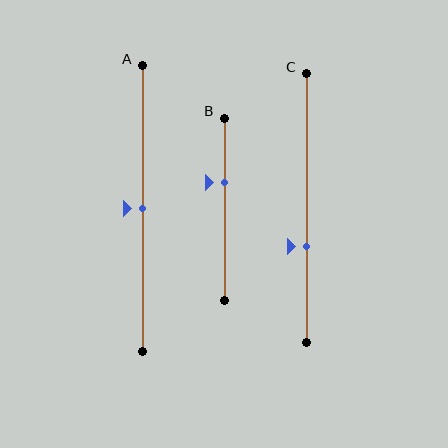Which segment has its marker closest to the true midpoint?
Segment A has its marker closest to the true midpoint.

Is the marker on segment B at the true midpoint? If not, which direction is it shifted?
No, the marker on segment B is shifted upward by about 15% of the segment length.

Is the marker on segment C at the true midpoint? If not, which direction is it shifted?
No, the marker on segment C is shifted downward by about 14% of the segment length.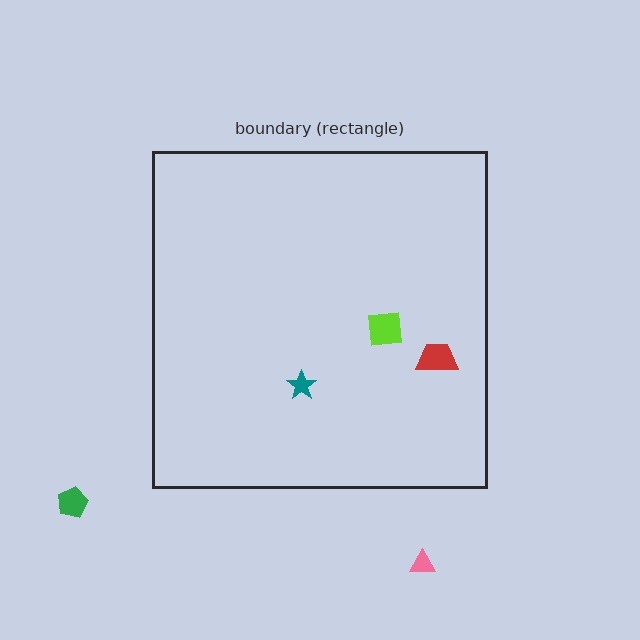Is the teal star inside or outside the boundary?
Inside.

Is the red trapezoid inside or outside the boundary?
Inside.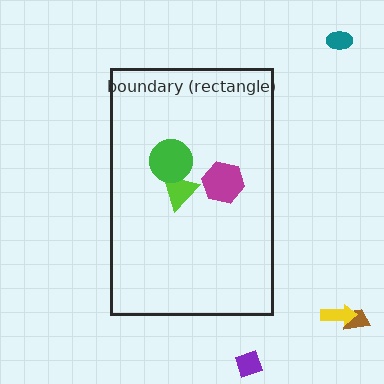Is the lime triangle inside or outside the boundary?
Inside.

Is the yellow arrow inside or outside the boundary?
Outside.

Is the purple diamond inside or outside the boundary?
Outside.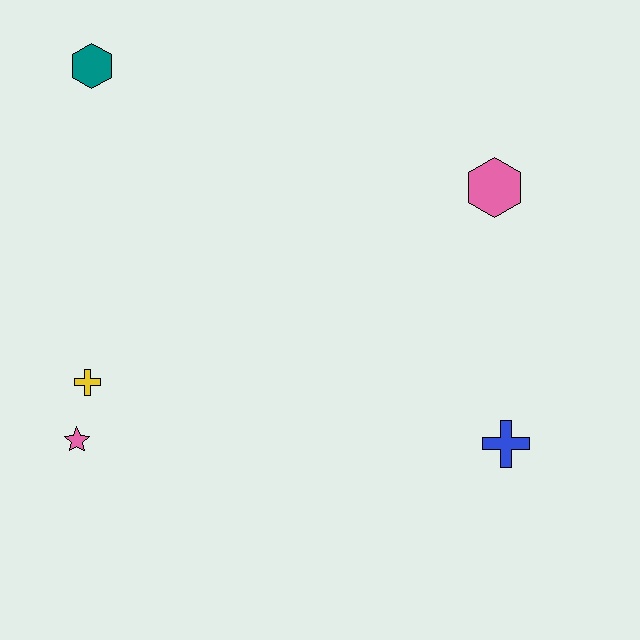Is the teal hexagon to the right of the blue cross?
No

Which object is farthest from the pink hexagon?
The pink star is farthest from the pink hexagon.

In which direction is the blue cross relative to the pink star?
The blue cross is to the right of the pink star.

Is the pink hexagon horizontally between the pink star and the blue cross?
Yes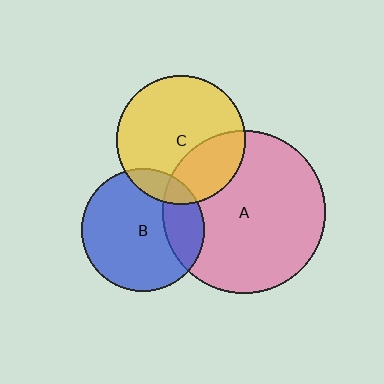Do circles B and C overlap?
Yes.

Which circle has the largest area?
Circle A (pink).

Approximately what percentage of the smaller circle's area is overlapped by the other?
Approximately 15%.